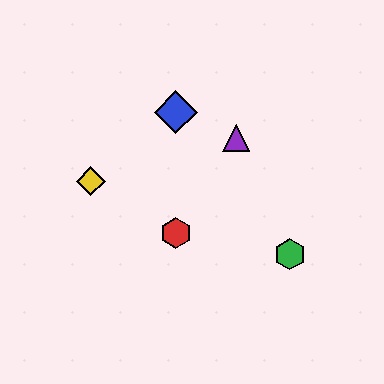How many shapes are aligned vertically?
2 shapes (the red hexagon, the blue diamond) are aligned vertically.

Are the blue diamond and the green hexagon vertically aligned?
No, the blue diamond is at x≈176 and the green hexagon is at x≈290.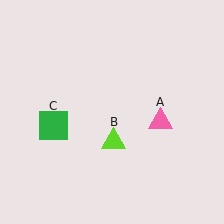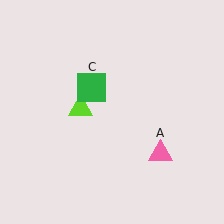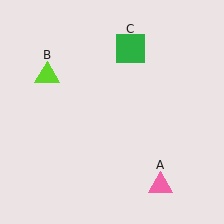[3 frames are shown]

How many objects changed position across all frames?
3 objects changed position: pink triangle (object A), lime triangle (object B), green square (object C).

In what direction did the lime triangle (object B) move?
The lime triangle (object B) moved up and to the left.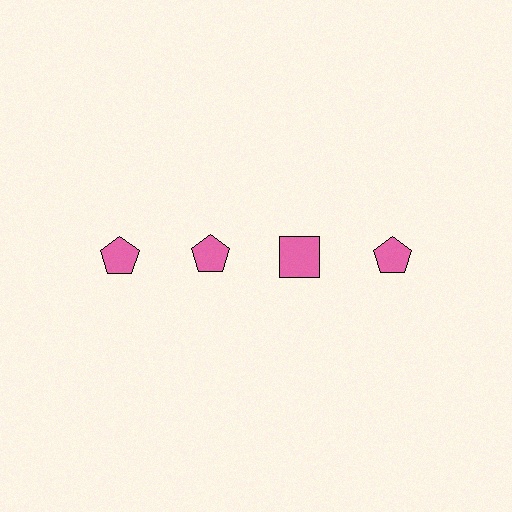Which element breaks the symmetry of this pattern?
The pink square in the top row, center column breaks the symmetry. All other shapes are pink pentagons.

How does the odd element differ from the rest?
It has a different shape: square instead of pentagon.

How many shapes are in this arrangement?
There are 4 shapes arranged in a grid pattern.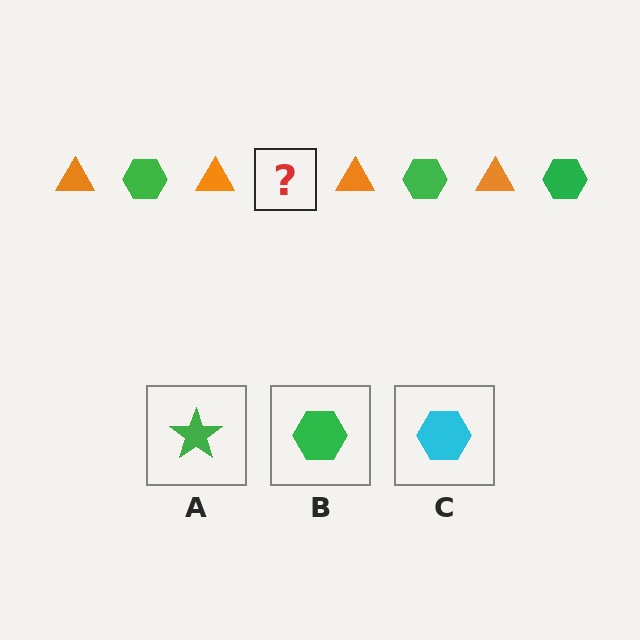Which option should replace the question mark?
Option B.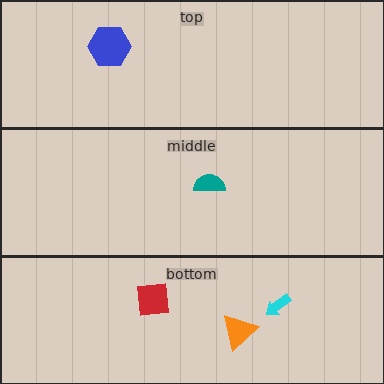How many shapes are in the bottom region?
3.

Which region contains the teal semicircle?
The middle region.